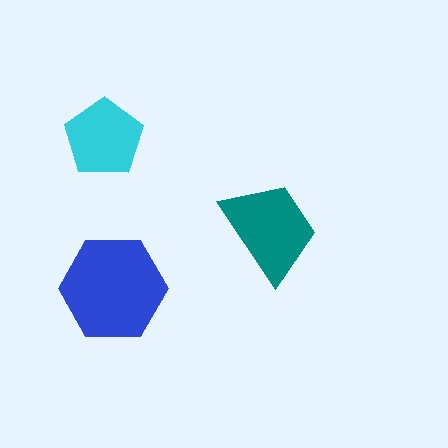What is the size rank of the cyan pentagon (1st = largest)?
3rd.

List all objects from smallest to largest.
The cyan pentagon, the teal trapezoid, the blue hexagon.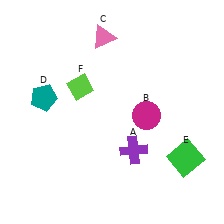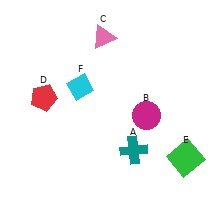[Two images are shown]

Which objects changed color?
A changed from purple to teal. D changed from teal to red. F changed from lime to cyan.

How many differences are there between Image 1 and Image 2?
There are 3 differences between the two images.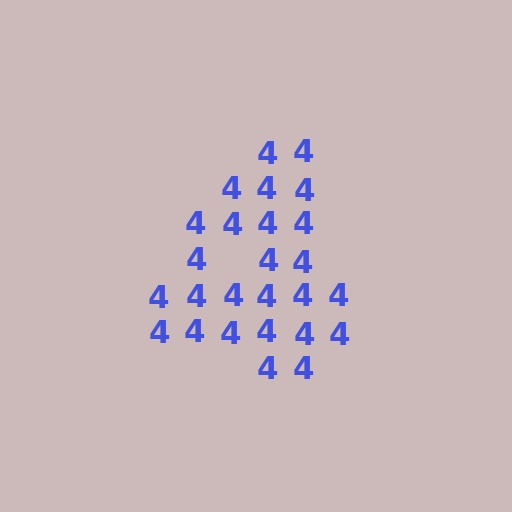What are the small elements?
The small elements are digit 4's.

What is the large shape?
The large shape is the digit 4.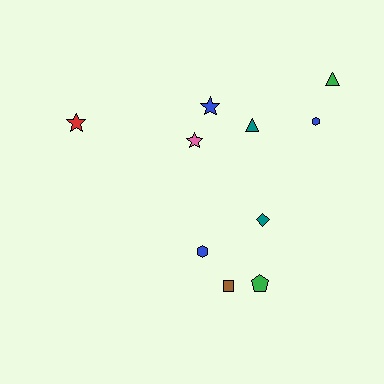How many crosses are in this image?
There are no crosses.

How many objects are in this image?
There are 10 objects.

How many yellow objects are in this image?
There are no yellow objects.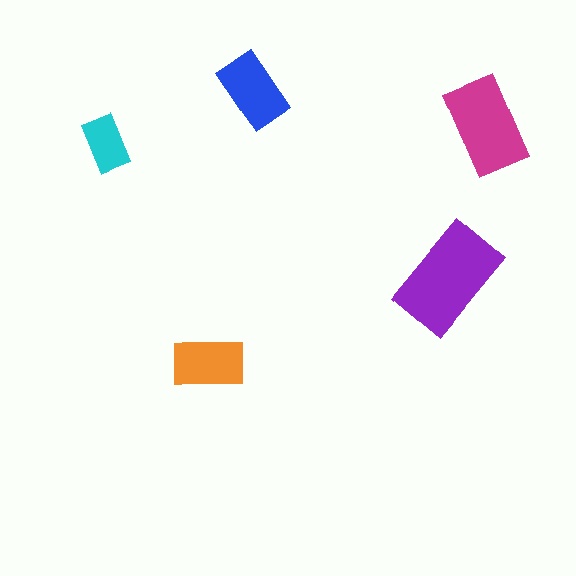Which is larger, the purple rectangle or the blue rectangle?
The purple one.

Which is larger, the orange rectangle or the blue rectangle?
The blue one.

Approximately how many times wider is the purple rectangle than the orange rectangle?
About 1.5 times wider.